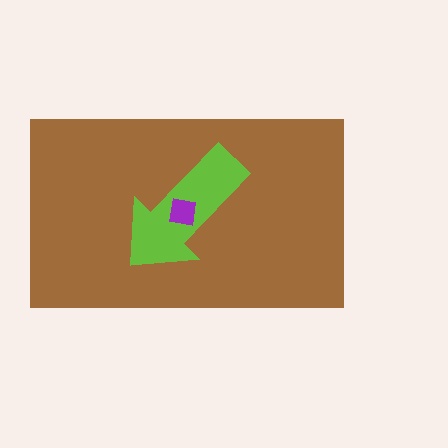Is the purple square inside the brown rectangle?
Yes.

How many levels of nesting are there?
3.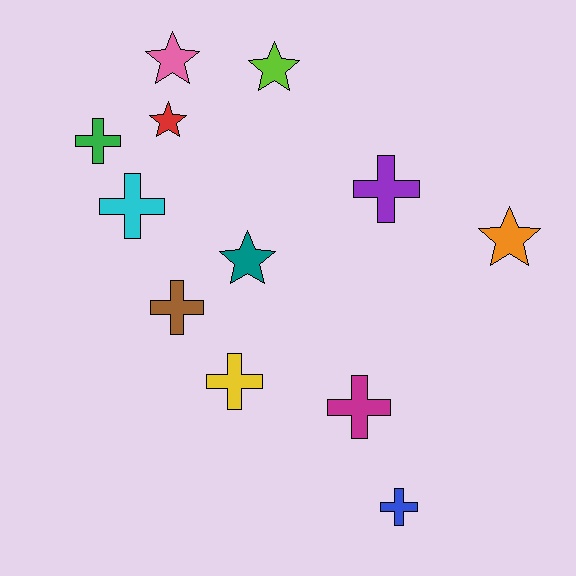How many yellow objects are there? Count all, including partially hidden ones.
There is 1 yellow object.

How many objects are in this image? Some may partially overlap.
There are 12 objects.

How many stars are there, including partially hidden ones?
There are 5 stars.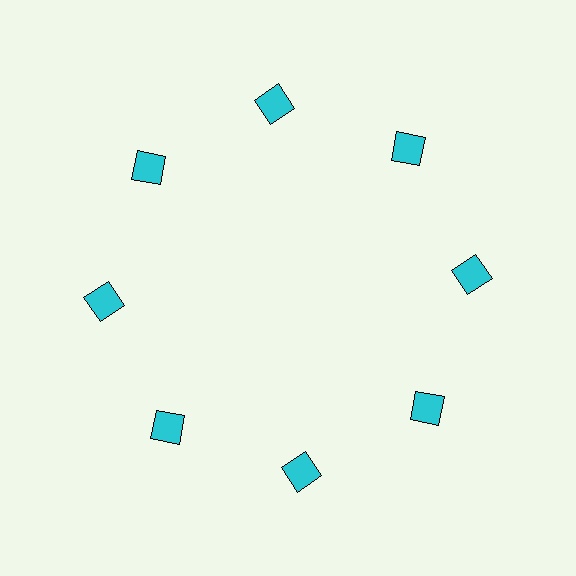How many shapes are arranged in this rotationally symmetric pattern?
There are 8 shapes, arranged in 8 groups of 1.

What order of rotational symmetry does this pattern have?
This pattern has 8-fold rotational symmetry.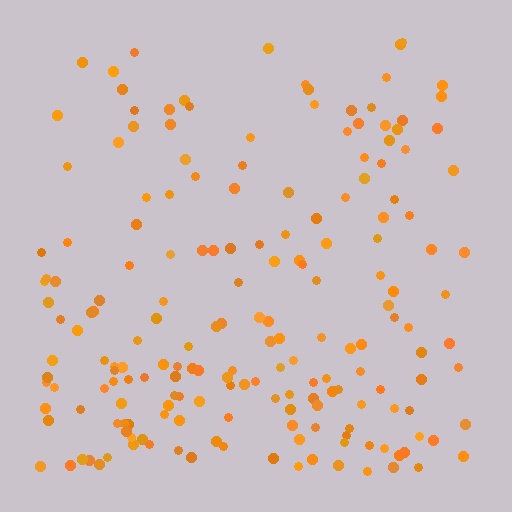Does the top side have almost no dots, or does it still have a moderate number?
Still a moderate number, just noticeably fewer than the bottom.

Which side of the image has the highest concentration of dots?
The bottom.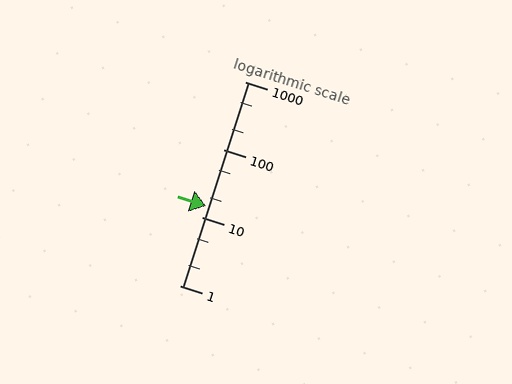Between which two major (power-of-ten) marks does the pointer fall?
The pointer is between 10 and 100.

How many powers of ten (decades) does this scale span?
The scale spans 3 decades, from 1 to 1000.